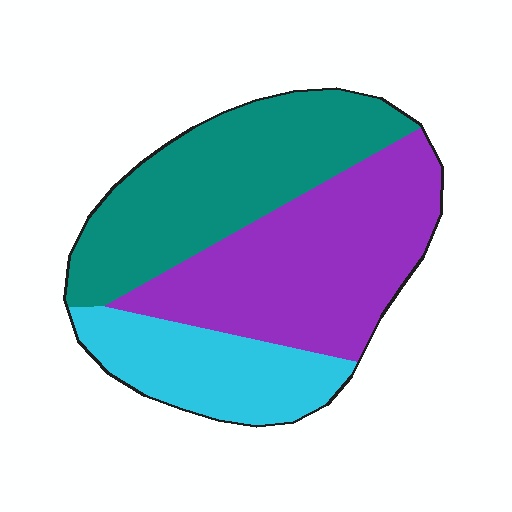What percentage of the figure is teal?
Teal covers around 35% of the figure.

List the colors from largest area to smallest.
From largest to smallest: purple, teal, cyan.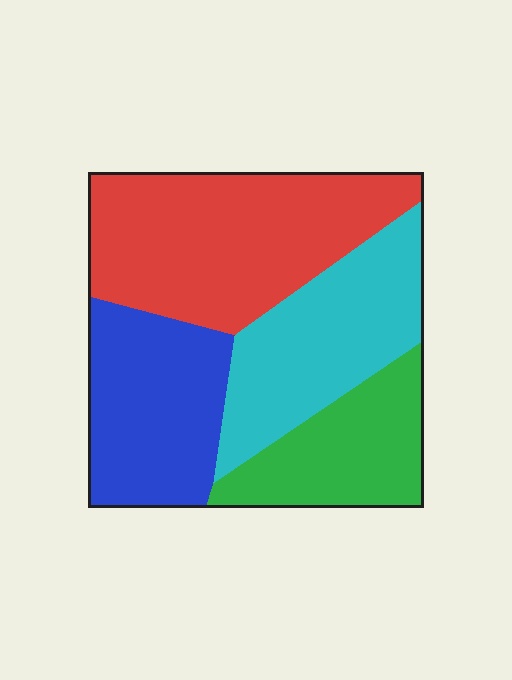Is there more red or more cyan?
Red.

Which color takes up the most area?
Red, at roughly 35%.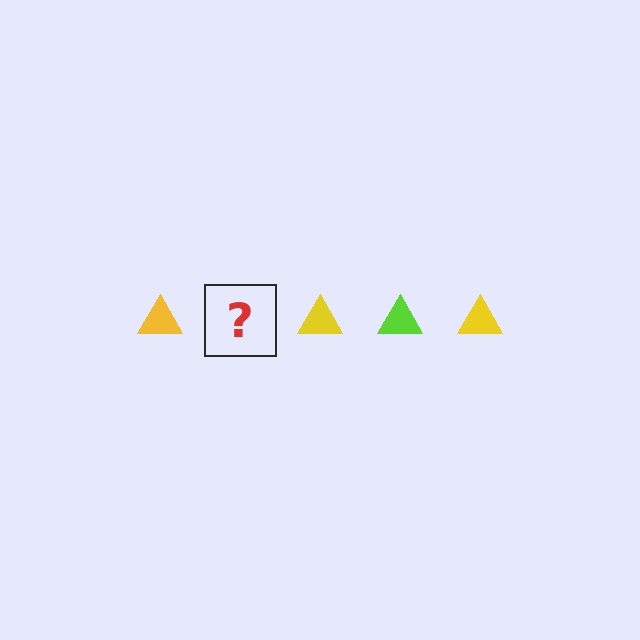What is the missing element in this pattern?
The missing element is a lime triangle.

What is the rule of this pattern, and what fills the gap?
The rule is that the pattern cycles through yellow, lime triangles. The gap should be filled with a lime triangle.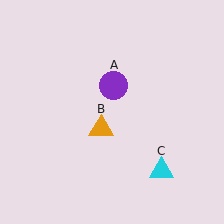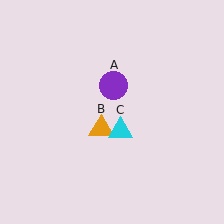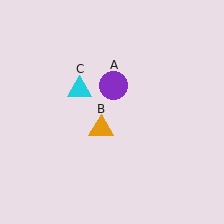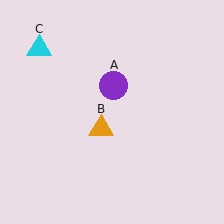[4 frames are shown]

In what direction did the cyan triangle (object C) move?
The cyan triangle (object C) moved up and to the left.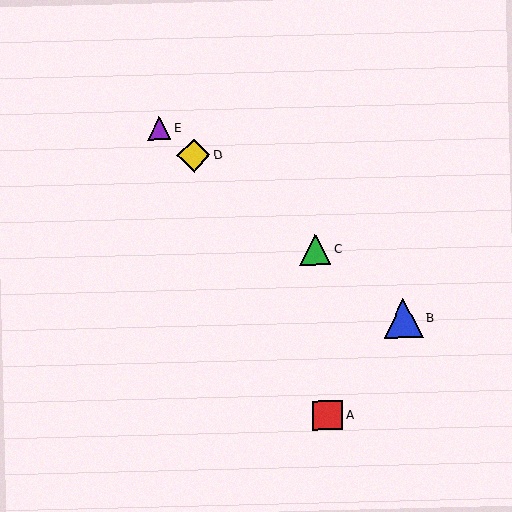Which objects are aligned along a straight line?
Objects B, C, D, E are aligned along a straight line.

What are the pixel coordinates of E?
Object E is at (159, 128).